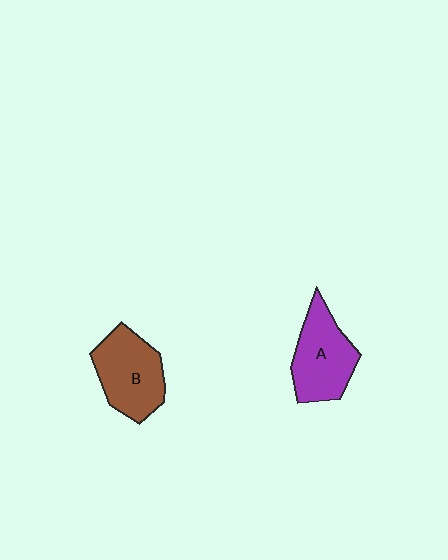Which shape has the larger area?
Shape B (brown).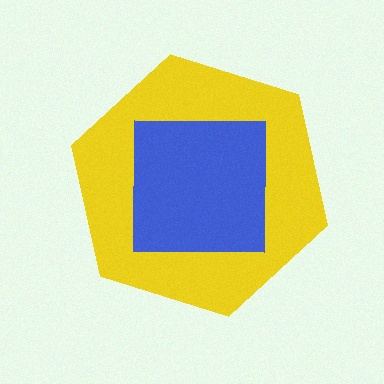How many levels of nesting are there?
2.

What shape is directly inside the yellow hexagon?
The blue square.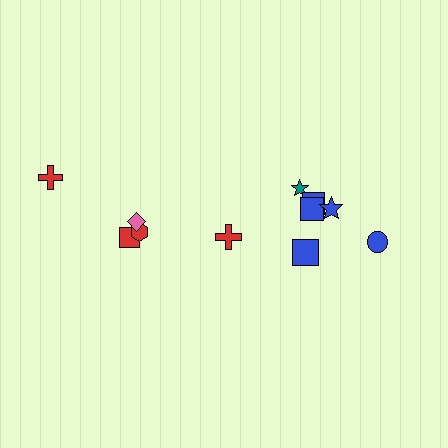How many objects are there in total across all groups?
There are 11 objects.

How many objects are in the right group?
There are 7 objects.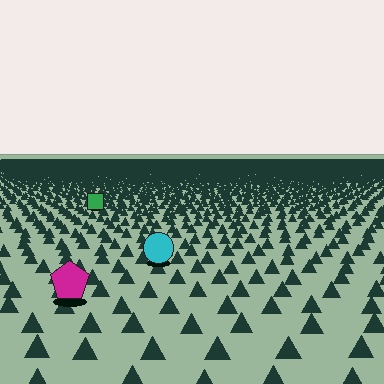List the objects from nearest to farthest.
From nearest to farthest: the magenta pentagon, the cyan circle, the green square.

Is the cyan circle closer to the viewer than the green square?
Yes. The cyan circle is closer — you can tell from the texture gradient: the ground texture is coarser near it.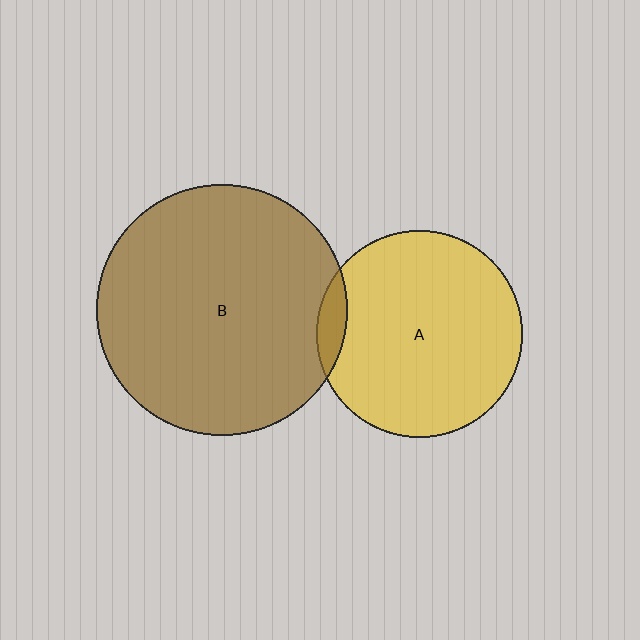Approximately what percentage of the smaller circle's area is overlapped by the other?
Approximately 5%.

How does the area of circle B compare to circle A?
Approximately 1.5 times.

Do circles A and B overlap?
Yes.